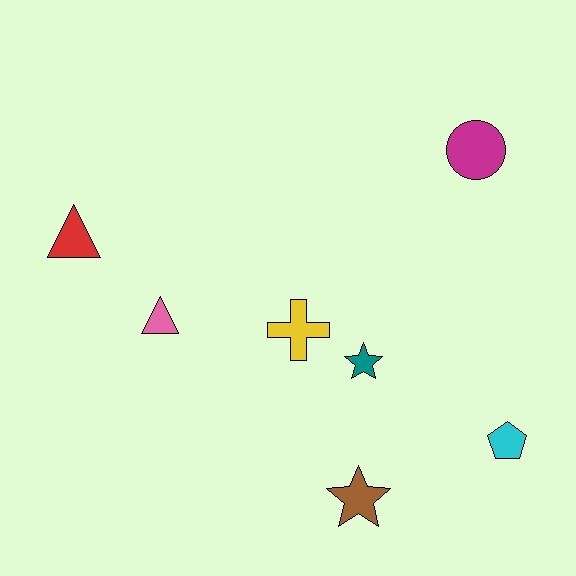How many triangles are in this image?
There are 2 triangles.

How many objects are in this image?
There are 7 objects.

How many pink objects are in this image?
There is 1 pink object.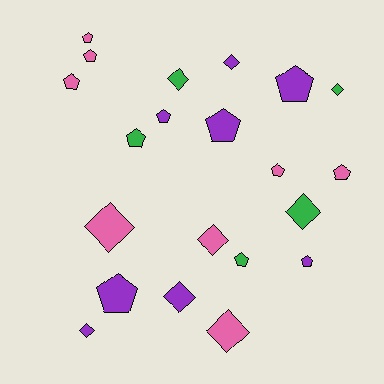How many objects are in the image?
There are 21 objects.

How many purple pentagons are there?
There are 5 purple pentagons.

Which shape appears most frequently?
Pentagon, with 12 objects.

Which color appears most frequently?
Purple, with 8 objects.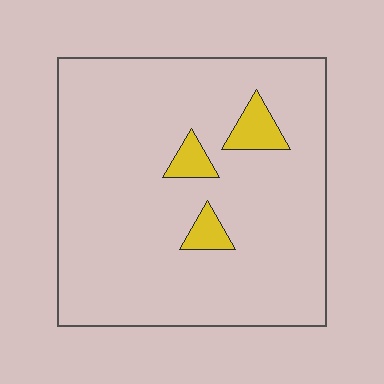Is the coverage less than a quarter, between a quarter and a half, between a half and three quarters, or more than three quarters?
Less than a quarter.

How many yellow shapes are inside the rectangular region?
3.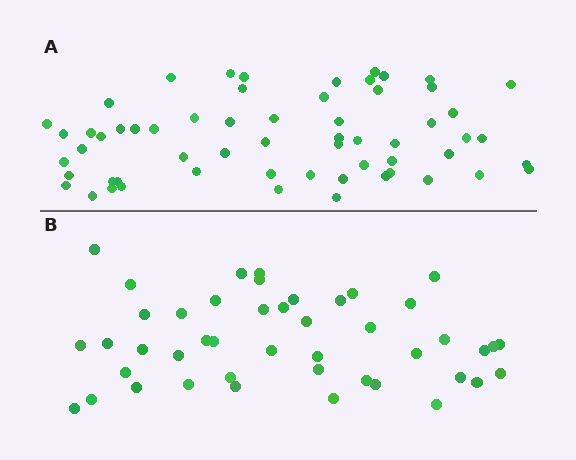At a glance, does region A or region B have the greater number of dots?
Region A (the top region) has more dots.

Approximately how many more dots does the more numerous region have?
Region A has approximately 15 more dots than region B.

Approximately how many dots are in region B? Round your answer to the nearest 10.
About 40 dots. (The exact count is 45, which rounds to 40.)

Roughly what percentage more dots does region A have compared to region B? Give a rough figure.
About 35% more.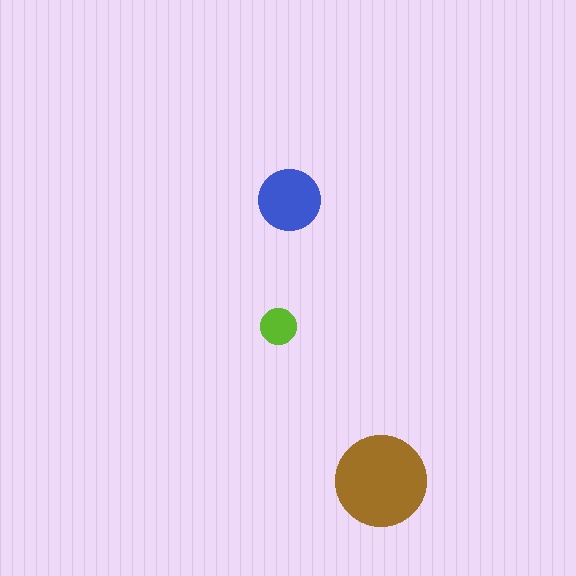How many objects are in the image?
There are 3 objects in the image.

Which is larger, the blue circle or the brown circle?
The brown one.